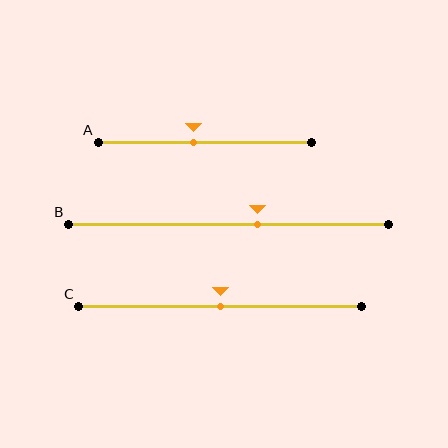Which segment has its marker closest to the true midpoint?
Segment C has its marker closest to the true midpoint.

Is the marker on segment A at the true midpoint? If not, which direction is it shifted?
No, the marker on segment A is shifted to the left by about 5% of the segment length.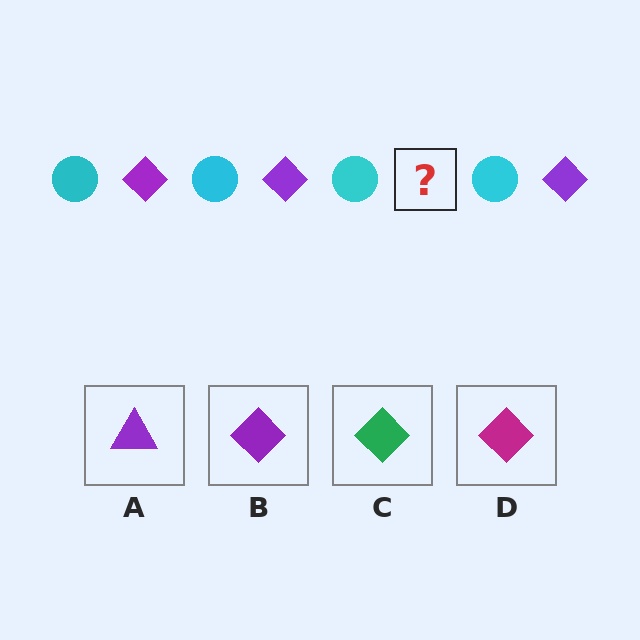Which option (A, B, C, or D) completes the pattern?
B.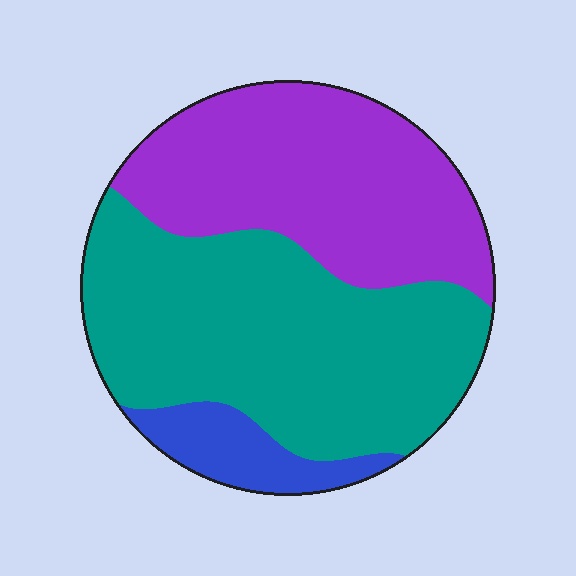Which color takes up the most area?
Teal, at roughly 50%.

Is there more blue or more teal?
Teal.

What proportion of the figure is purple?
Purple takes up about two fifths (2/5) of the figure.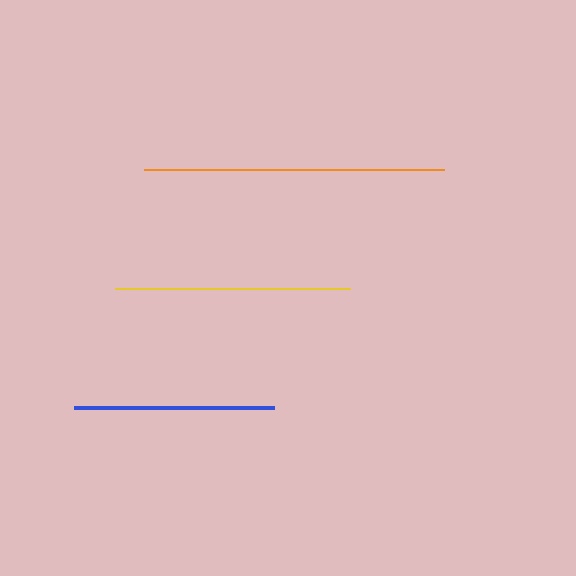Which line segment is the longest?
The orange line is the longest at approximately 300 pixels.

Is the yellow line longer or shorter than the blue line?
The yellow line is longer than the blue line.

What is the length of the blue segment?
The blue segment is approximately 201 pixels long.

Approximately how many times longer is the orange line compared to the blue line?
The orange line is approximately 1.5 times the length of the blue line.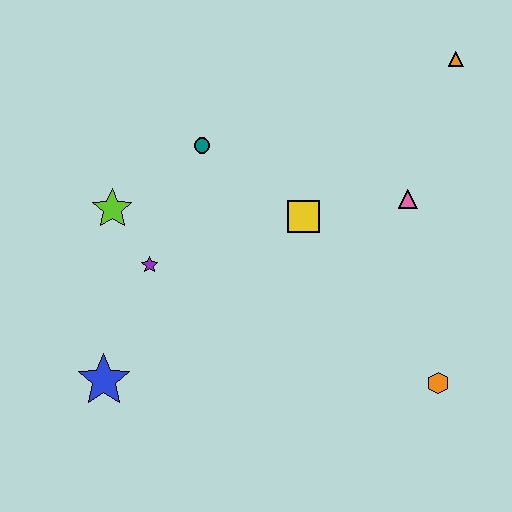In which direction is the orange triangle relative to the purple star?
The orange triangle is to the right of the purple star.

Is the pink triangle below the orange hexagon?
No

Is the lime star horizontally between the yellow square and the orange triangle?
No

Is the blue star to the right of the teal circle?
No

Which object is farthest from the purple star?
The orange triangle is farthest from the purple star.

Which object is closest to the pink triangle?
The yellow square is closest to the pink triangle.